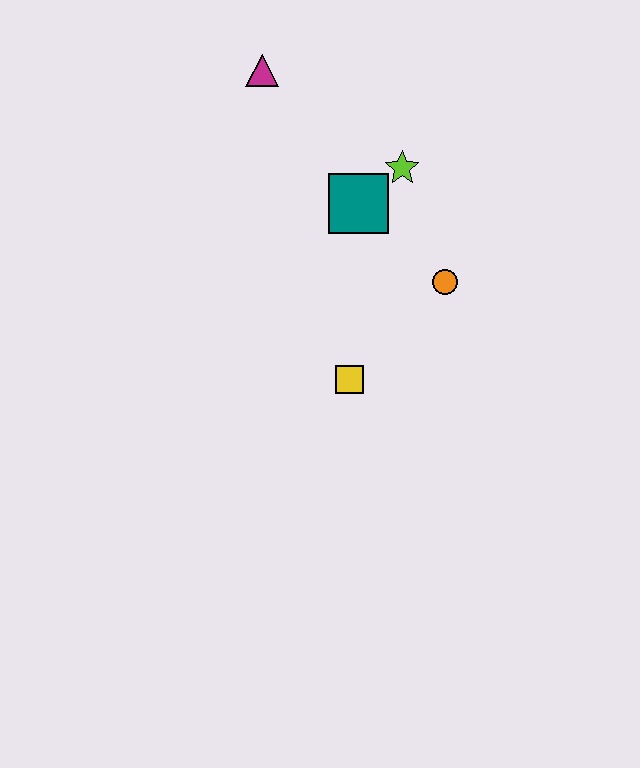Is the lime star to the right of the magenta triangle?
Yes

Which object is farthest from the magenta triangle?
The yellow square is farthest from the magenta triangle.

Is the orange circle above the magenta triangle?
No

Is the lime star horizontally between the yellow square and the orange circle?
Yes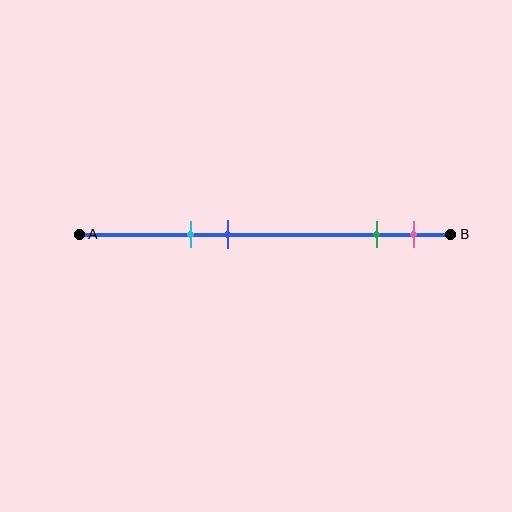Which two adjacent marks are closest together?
The green and pink marks are the closest adjacent pair.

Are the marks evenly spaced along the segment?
No, the marks are not evenly spaced.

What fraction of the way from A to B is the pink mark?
The pink mark is approximately 90% (0.9) of the way from A to B.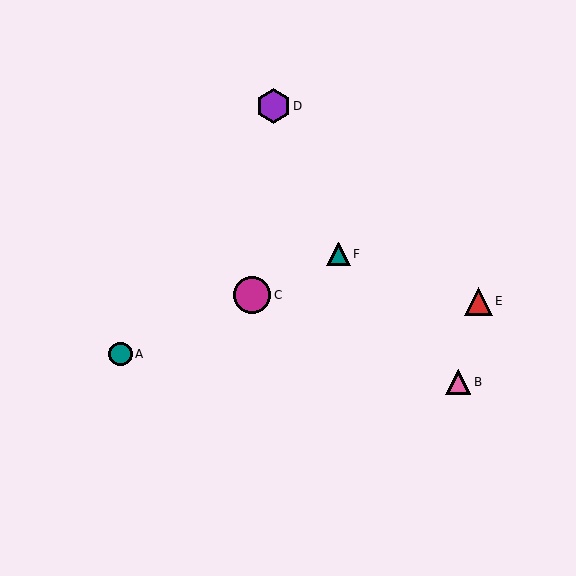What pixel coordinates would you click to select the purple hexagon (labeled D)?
Click at (273, 106) to select the purple hexagon D.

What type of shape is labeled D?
Shape D is a purple hexagon.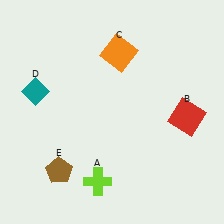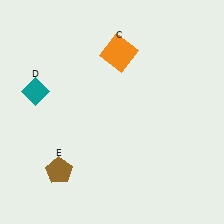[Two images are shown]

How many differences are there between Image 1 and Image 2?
There are 2 differences between the two images.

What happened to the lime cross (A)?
The lime cross (A) was removed in Image 2. It was in the bottom-left area of Image 1.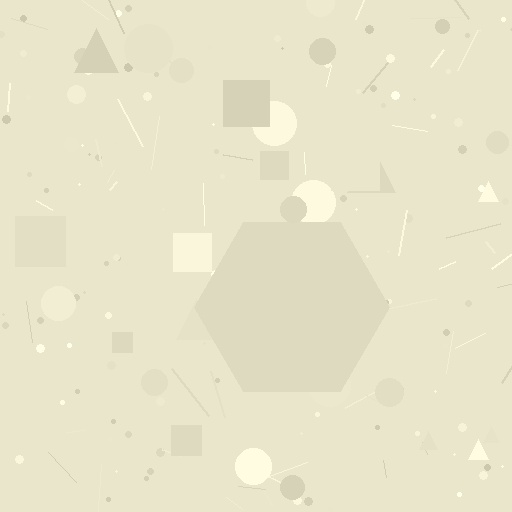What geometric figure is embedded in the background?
A hexagon is embedded in the background.